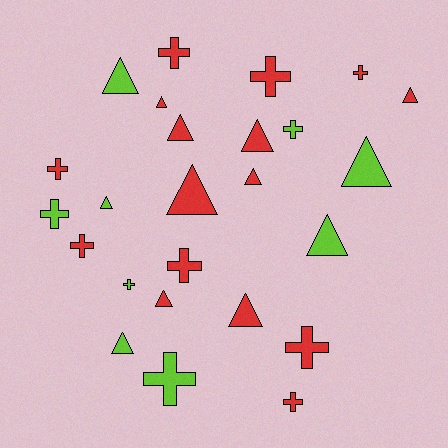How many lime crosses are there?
There are 4 lime crosses.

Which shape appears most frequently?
Triangle, with 13 objects.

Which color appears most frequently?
Red, with 16 objects.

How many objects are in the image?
There are 25 objects.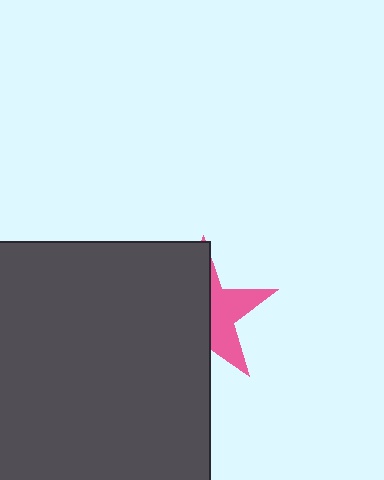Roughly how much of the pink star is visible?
A small part of it is visible (roughly 39%).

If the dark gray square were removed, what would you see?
You would see the complete pink star.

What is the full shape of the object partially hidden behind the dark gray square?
The partially hidden object is a pink star.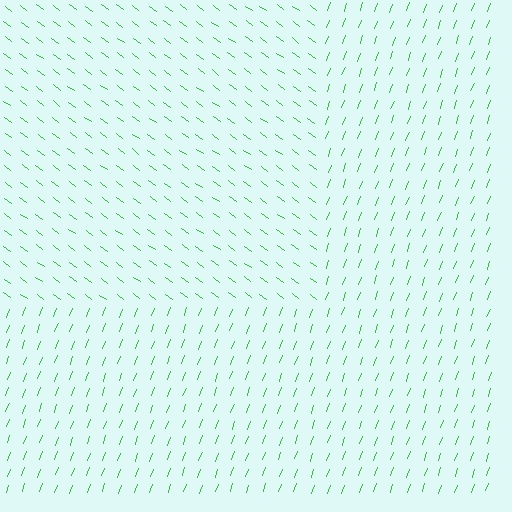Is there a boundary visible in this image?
Yes, there is a texture boundary formed by a change in line orientation.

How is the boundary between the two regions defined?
The boundary is defined purely by a change in line orientation (approximately 74 degrees difference). All lines are the same color and thickness.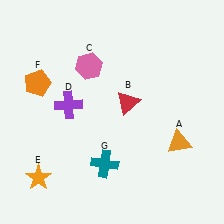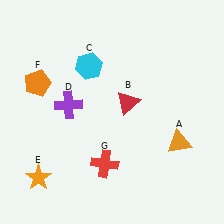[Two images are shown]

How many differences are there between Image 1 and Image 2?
There are 2 differences between the two images.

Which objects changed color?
C changed from pink to cyan. G changed from teal to red.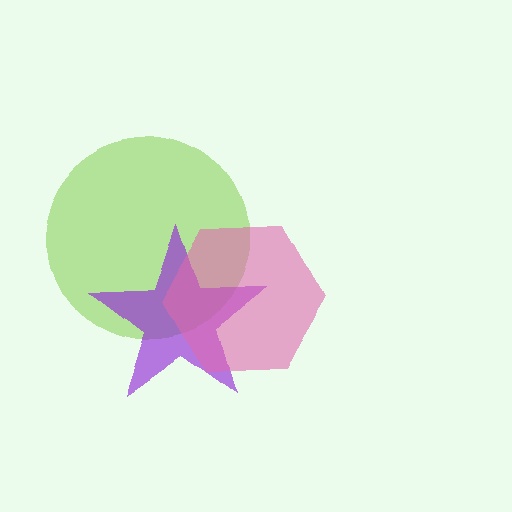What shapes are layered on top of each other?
The layered shapes are: a lime circle, a purple star, a pink hexagon.